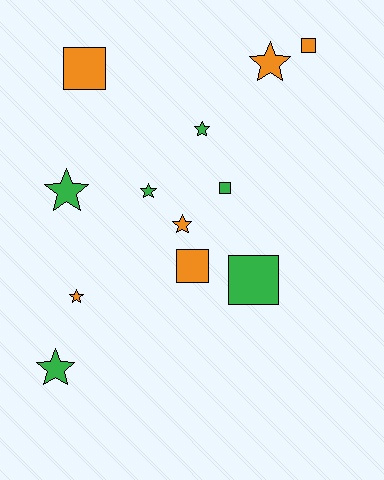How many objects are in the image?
There are 12 objects.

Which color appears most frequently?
Orange, with 6 objects.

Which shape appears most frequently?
Star, with 7 objects.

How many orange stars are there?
There are 3 orange stars.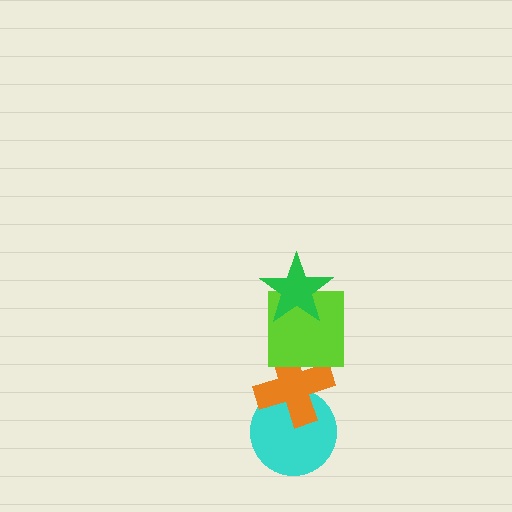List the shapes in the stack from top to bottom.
From top to bottom: the green star, the lime square, the orange cross, the cyan circle.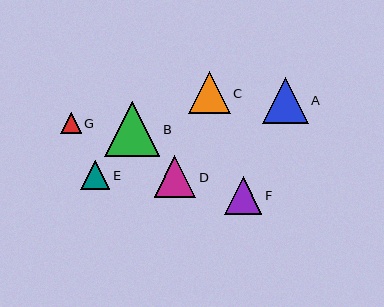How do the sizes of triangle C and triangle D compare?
Triangle C and triangle D are approximately the same size.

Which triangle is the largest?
Triangle B is the largest with a size of approximately 55 pixels.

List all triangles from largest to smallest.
From largest to smallest: B, A, C, D, F, E, G.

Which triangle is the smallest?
Triangle G is the smallest with a size of approximately 21 pixels.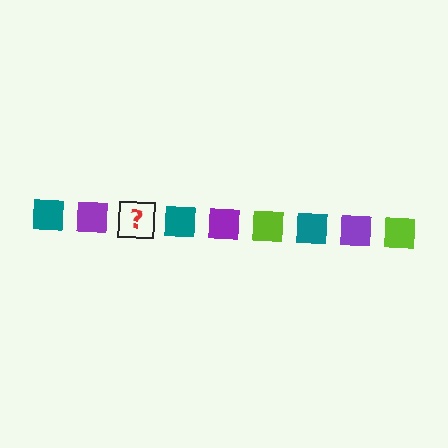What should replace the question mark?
The question mark should be replaced with a lime square.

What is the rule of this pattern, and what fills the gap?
The rule is that the pattern cycles through teal, purple, lime squares. The gap should be filled with a lime square.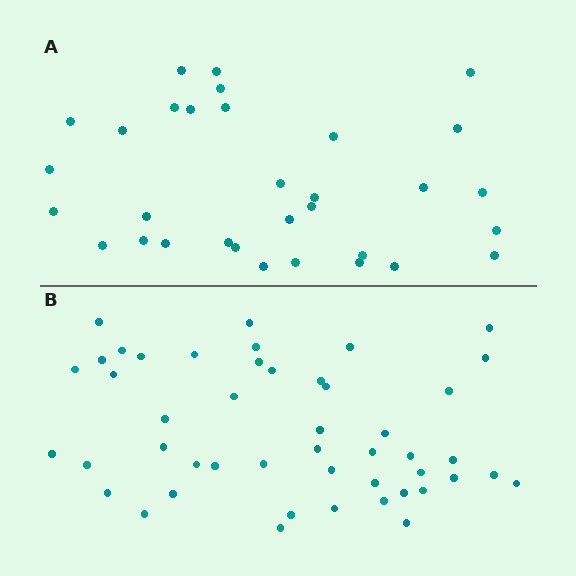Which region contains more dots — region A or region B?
Region B (the bottom region) has more dots.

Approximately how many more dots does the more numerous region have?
Region B has approximately 15 more dots than region A.